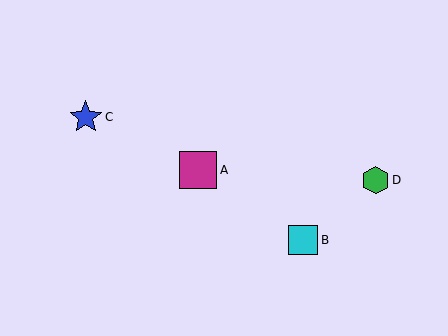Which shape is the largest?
The magenta square (labeled A) is the largest.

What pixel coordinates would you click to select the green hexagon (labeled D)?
Click at (376, 180) to select the green hexagon D.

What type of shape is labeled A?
Shape A is a magenta square.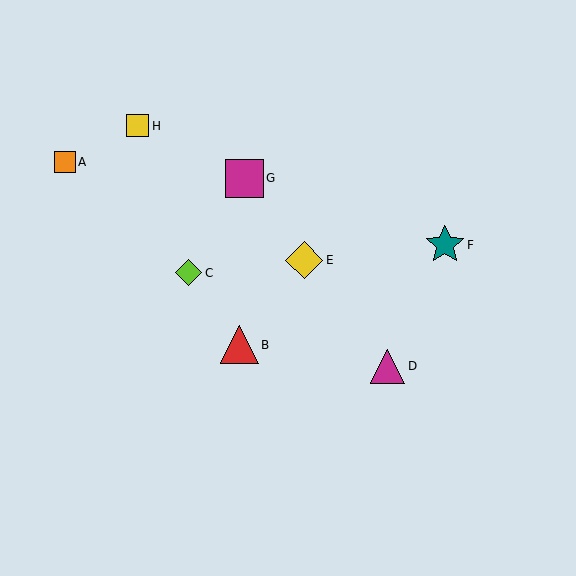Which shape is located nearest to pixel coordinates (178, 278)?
The lime diamond (labeled C) at (189, 273) is nearest to that location.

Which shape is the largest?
The teal star (labeled F) is the largest.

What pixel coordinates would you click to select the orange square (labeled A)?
Click at (65, 162) to select the orange square A.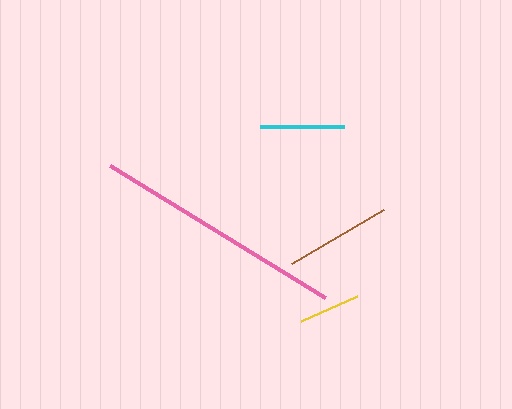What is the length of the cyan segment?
The cyan segment is approximately 84 pixels long.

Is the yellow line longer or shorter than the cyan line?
The cyan line is longer than the yellow line.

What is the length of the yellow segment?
The yellow segment is approximately 61 pixels long.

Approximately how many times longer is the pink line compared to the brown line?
The pink line is approximately 2.4 times the length of the brown line.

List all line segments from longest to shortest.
From longest to shortest: pink, brown, cyan, yellow.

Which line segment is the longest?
The pink line is the longest at approximately 252 pixels.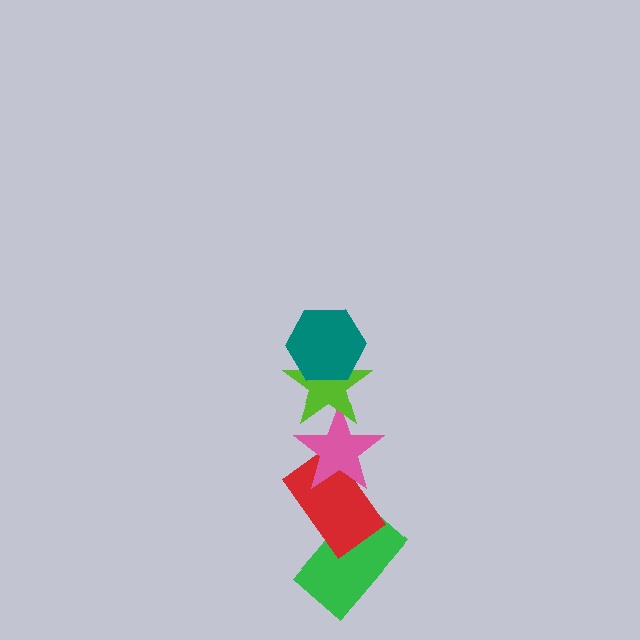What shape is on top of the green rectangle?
The red rectangle is on top of the green rectangle.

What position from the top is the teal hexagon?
The teal hexagon is 1st from the top.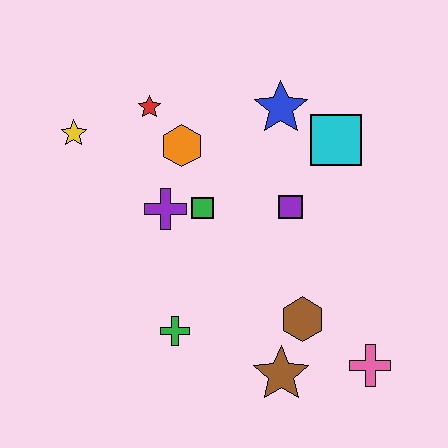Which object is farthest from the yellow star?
The pink cross is farthest from the yellow star.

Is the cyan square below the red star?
Yes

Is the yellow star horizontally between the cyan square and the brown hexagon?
No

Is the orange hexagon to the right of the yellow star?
Yes